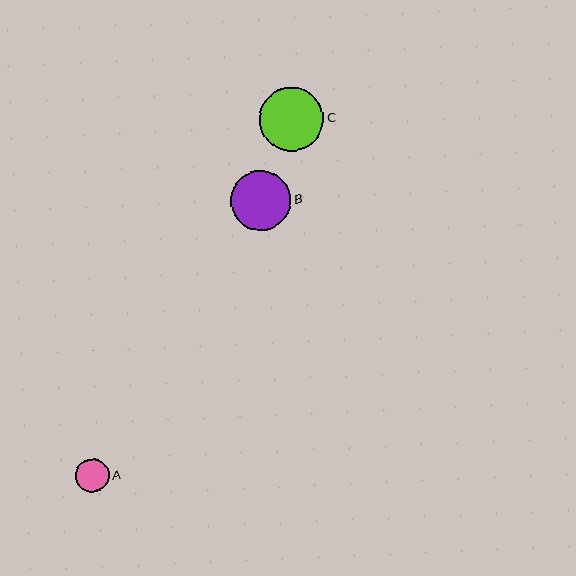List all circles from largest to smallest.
From largest to smallest: C, B, A.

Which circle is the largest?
Circle C is the largest with a size of approximately 64 pixels.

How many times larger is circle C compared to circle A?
Circle C is approximately 1.9 times the size of circle A.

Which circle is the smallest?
Circle A is the smallest with a size of approximately 34 pixels.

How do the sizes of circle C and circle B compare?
Circle C and circle B are approximately the same size.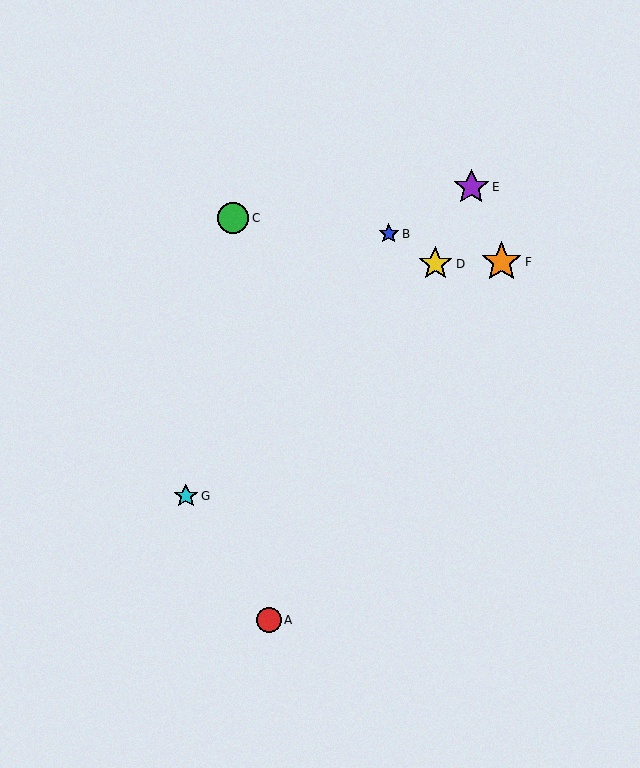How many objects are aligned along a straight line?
3 objects (A, D, E) are aligned along a straight line.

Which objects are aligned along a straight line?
Objects A, D, E are aligned along a straight line.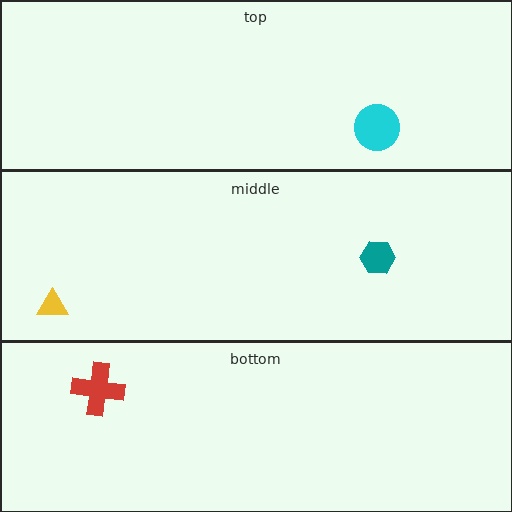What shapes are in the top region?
The cyan circle.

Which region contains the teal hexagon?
The middle region.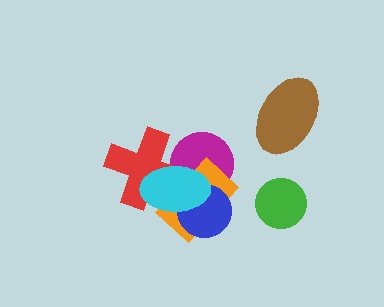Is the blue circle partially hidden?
Yes, it is partially covered by another shape.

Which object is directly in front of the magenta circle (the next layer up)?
The red cross is directly in front of the magenta circle.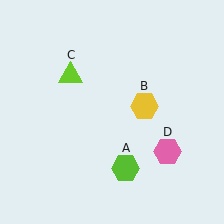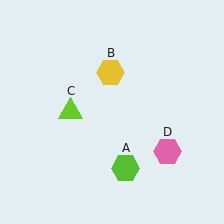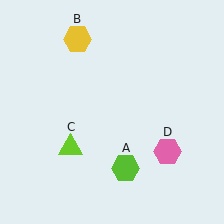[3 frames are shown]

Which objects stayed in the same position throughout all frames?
Lime hexagon (object A) and pink hexagon (object D) remained stationary.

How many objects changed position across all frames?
2 objects changed position: yellow hexagon (object B), lime triangle (object C).